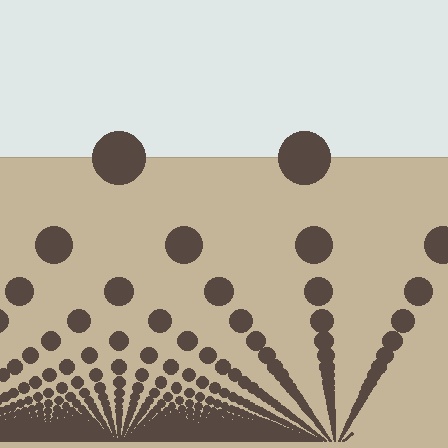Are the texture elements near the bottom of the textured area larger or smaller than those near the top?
Smaller. The gradient is inverted — elements near the bottom are smaller and denser.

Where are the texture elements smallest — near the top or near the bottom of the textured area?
Near the bottom.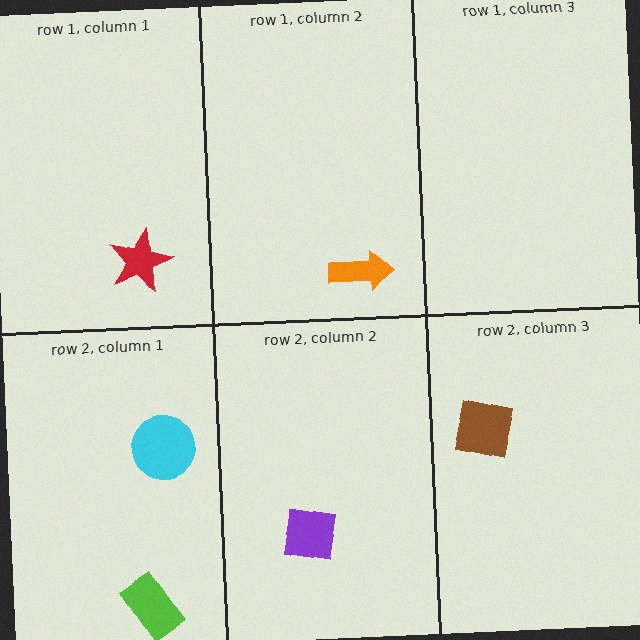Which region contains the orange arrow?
The row 1, column 2 region.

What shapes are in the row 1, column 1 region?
The red star.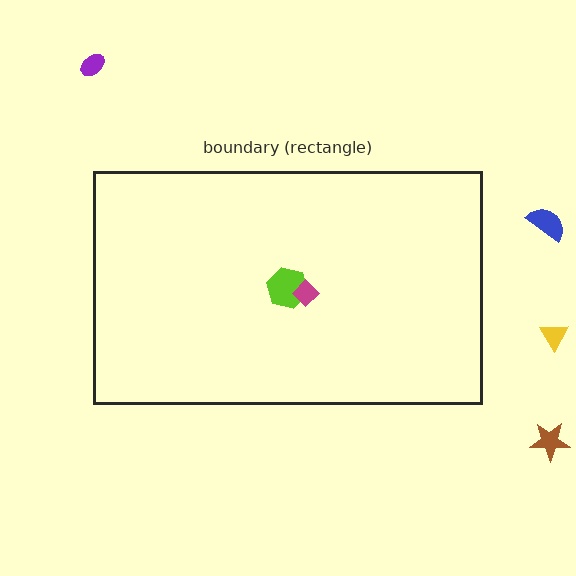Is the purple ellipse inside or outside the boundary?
Outside.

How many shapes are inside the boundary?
2 inside, 4 outside.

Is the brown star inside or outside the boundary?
Outside.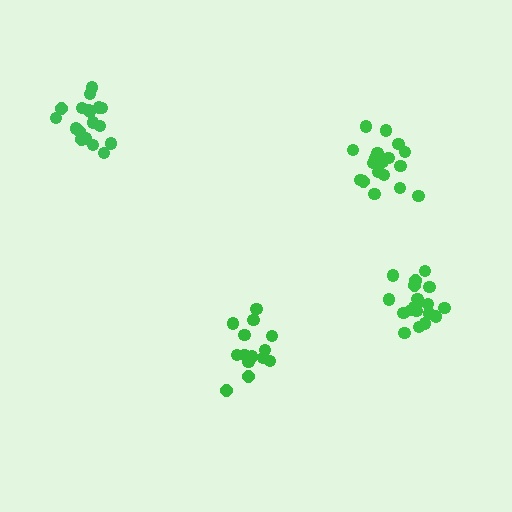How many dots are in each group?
Group 1: 18 dots, Group 2: 14 dots, Group 3: 18 dots, Group 4: 19 dots (69 total).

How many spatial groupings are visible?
There are 4 spatial groupings.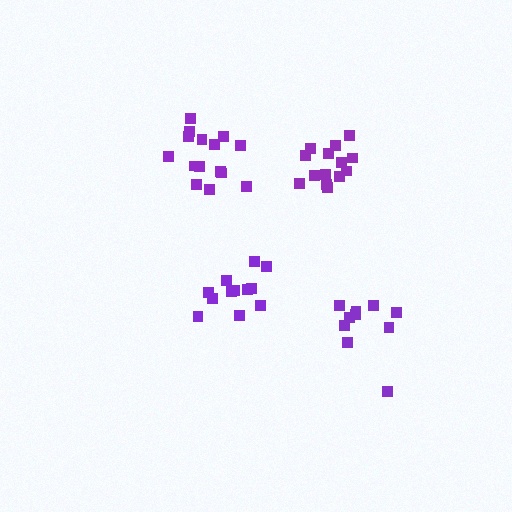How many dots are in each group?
Group 1: 12 dots, Group 2: 14 dots, Group 3: 10 dots, Group 4: 15 dots (51 total).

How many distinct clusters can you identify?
There are 4 distinct clusters.